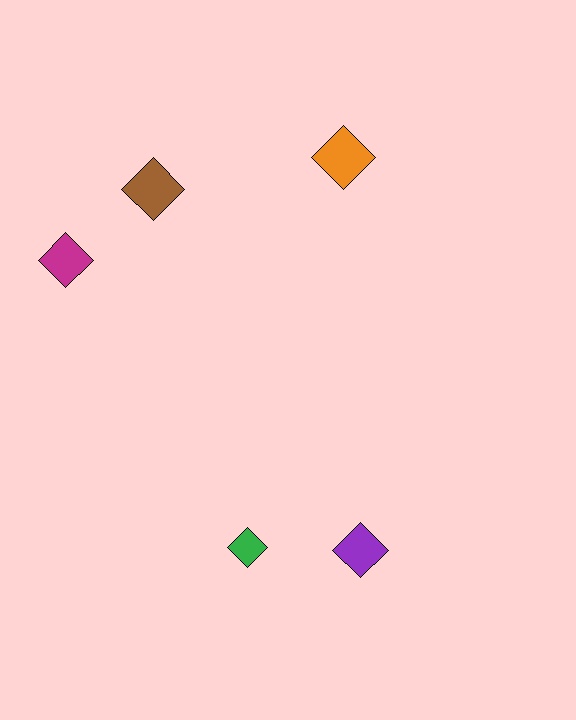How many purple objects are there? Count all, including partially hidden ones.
There is 1 purple object.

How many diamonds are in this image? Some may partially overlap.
There are 5 diamonds.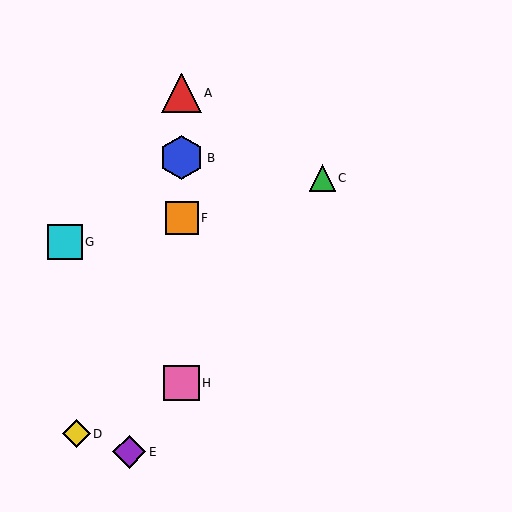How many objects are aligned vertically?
4 objects (A, B, F, H) are aligned vertically.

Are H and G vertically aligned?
No, H is at x≈182 and G is at x≈65.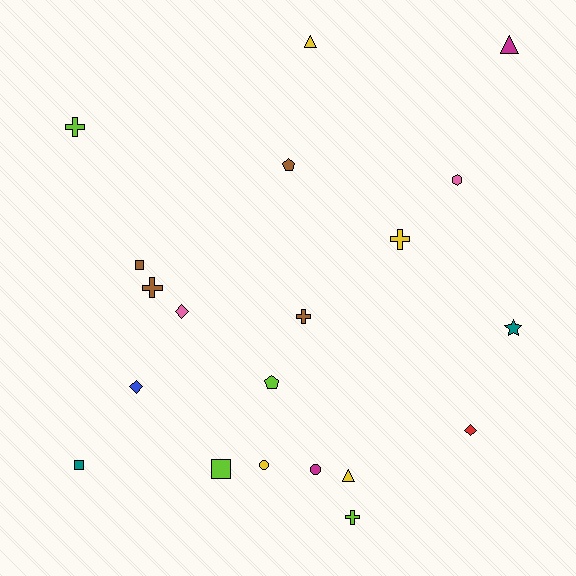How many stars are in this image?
There is 1 star.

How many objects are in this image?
There are 20 objects.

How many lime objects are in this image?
There are 4 lime objects.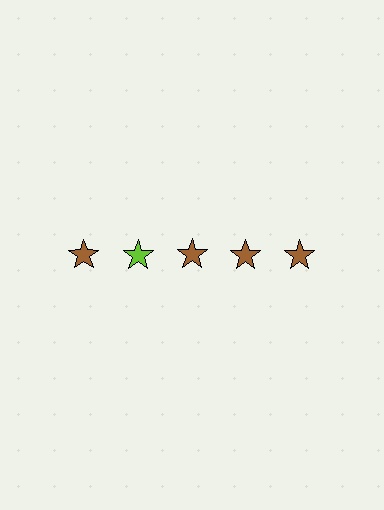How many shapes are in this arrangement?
There are 5 shapes arranged in a grid pattern.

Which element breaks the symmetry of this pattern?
The lime star in the top row, second from left column breaks the symmetry. All other shapes are brown stars.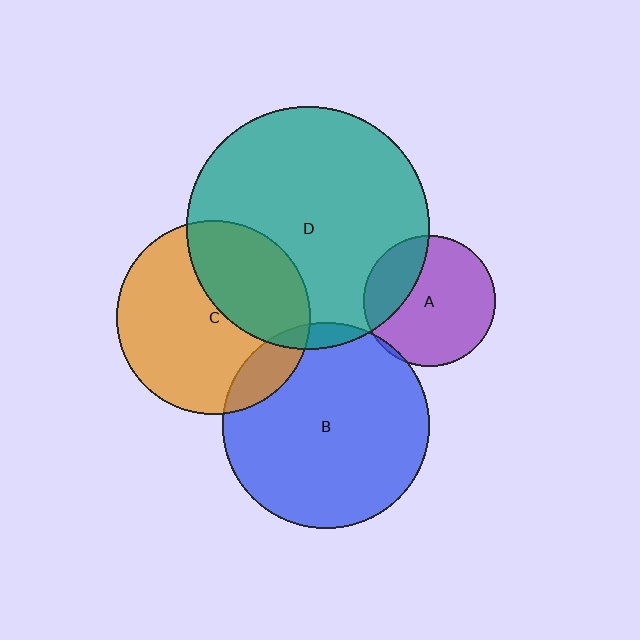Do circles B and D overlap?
Yes.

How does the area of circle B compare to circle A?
Approximately 2.5 times.